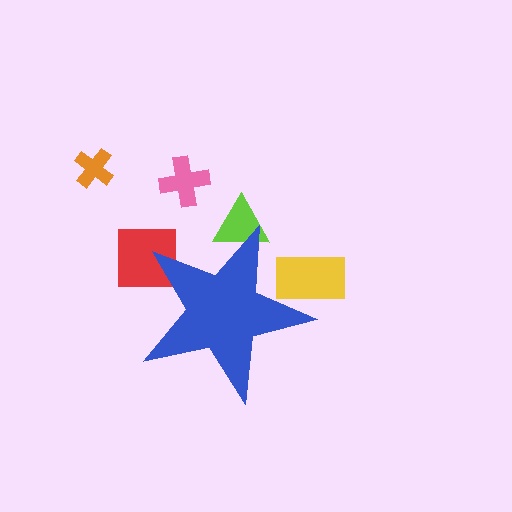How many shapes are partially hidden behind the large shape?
3 shapes are partially hidden.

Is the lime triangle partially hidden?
Yes, the lime triangle is partially hidden behind the blue star.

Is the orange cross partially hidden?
No, the orange cross is fully visible.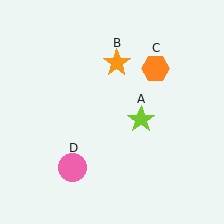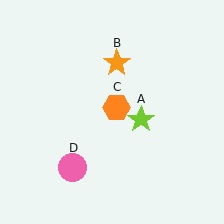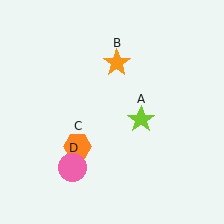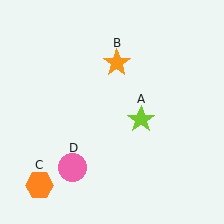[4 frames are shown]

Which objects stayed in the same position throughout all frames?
Lime star (object A) and orange star (object B) and pink circle (object D) remained stationary.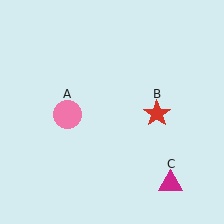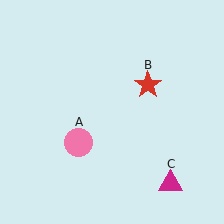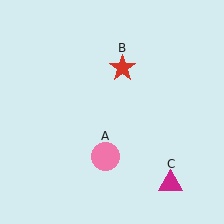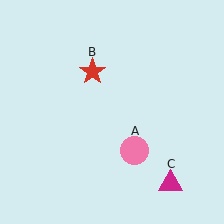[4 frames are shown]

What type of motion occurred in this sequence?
The pink circle (object A), red star (object B) rotated counterclockwise around the center of the scene.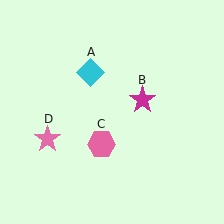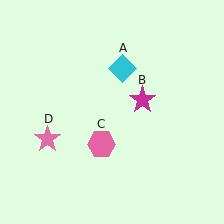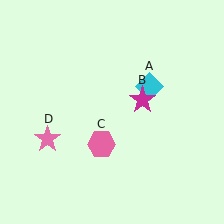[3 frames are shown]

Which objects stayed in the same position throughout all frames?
Magenta star (object B) and pink hexagon (object C) and pink star (object D) remained stationary.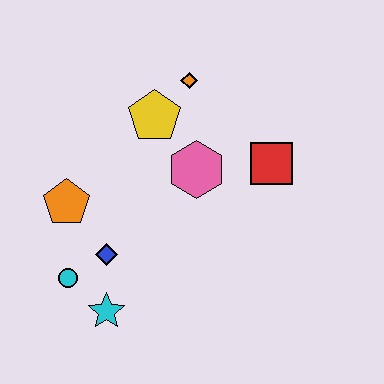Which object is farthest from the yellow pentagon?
The cyan star is farthest from the yellow pentagon.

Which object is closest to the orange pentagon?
The blue diamond is closest to the orange pentagon.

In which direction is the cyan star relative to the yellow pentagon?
The cyan star is below the yellow pentagon.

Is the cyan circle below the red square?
Yes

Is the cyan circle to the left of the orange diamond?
Yes